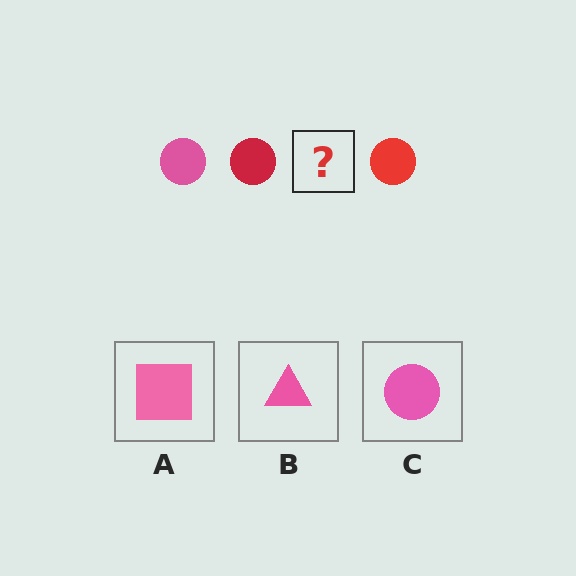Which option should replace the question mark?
Option C.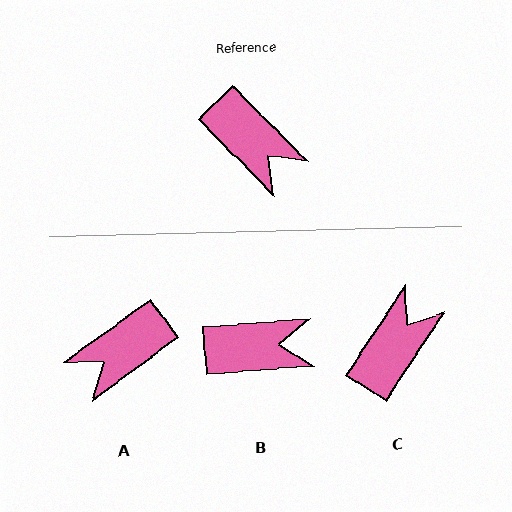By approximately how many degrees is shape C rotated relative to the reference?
Approximately 102 degrees counter-clockwise.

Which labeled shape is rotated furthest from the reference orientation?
C, about 102 degrees away.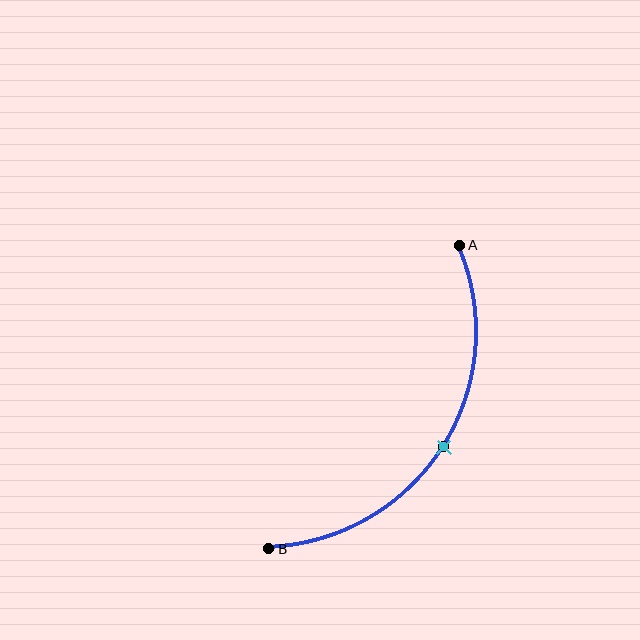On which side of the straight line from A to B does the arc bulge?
The arc bulges to the right of the straight line connecting A and B.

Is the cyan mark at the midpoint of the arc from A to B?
Yes. The cyan mark lies on the arc at equal arc-length from both A and B — it is the arc midpoint.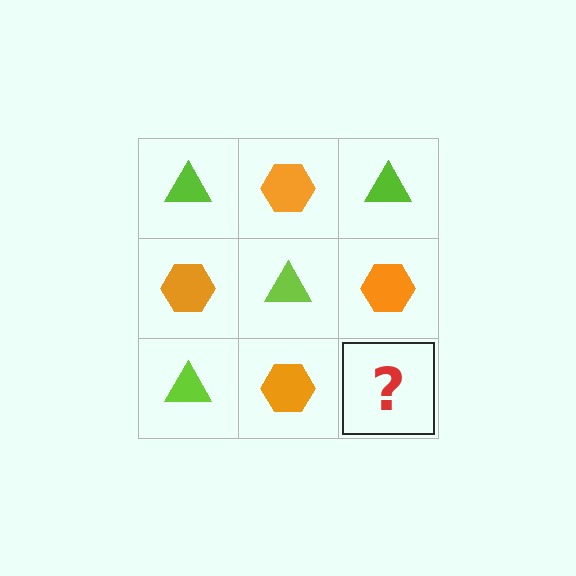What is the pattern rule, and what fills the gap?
The rule is that it alternates lime triangle and orange hexagon in a checkerboard pattern. The gap should be filled with a lime triangle.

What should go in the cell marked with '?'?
The missing cell should contain a lime triangle.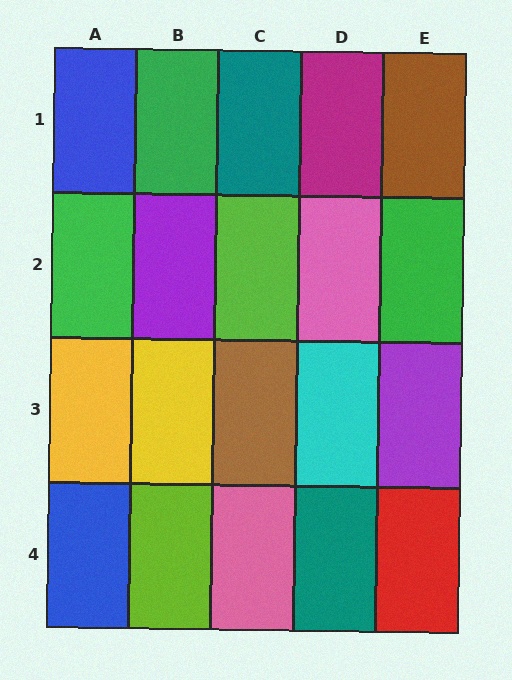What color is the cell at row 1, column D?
Magenta.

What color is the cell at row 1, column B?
Green.